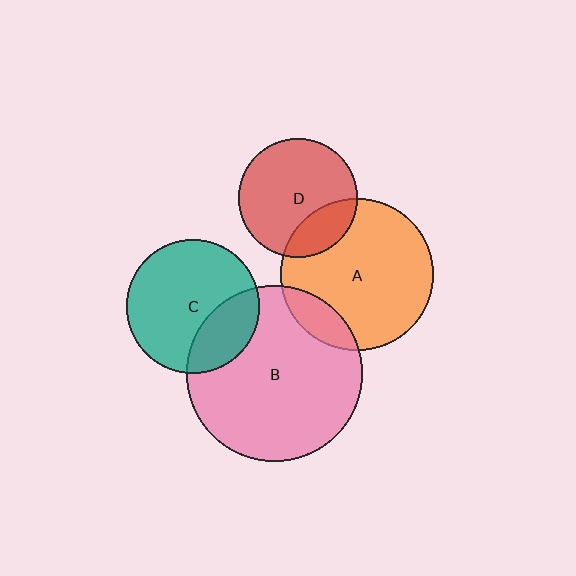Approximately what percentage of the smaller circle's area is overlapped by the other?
Approximately 25%.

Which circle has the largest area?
Circle B (pink).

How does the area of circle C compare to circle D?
Approximately 1.3 times.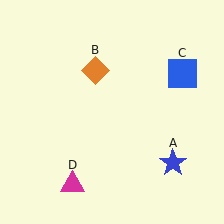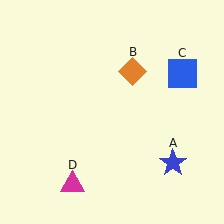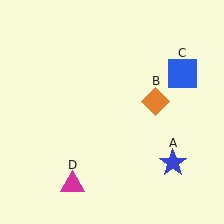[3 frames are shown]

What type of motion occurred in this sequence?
The orange diamond (object B) rotated clockwise around the center of the scene.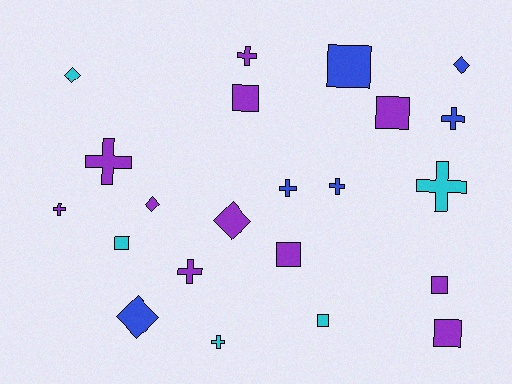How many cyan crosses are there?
There are 2 cyan crosses.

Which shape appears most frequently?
Cross, with 9 objects.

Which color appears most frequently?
Purple, with 11 objects.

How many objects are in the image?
There are 22 objects.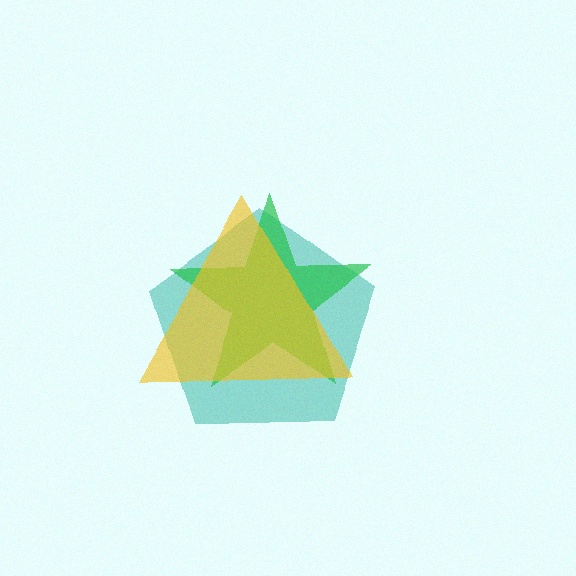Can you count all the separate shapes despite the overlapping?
Yes, there are 3 separate shapes.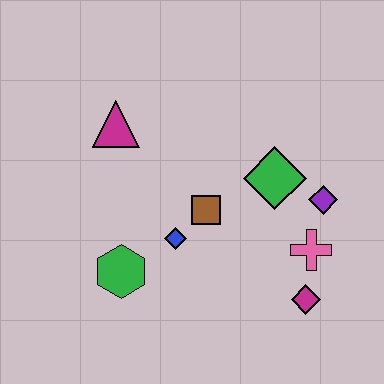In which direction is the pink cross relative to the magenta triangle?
The pink cross is to the right of the magenta triangle.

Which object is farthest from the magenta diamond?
The magenta triangle is farthest from the magenta diamond.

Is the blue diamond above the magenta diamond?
Yes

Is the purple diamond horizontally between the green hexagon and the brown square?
No